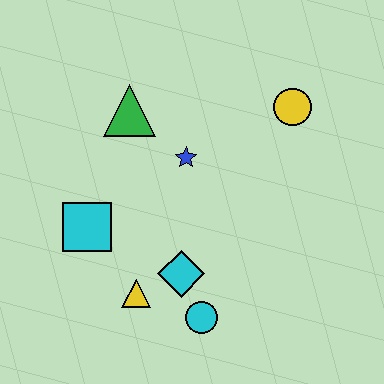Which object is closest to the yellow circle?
The blue star is closest to the yellow circle.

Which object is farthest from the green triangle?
The cyan circle is farthest from the green triangle.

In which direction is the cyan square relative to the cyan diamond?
The cyan square is to the left of the cyan diamond.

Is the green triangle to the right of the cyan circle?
No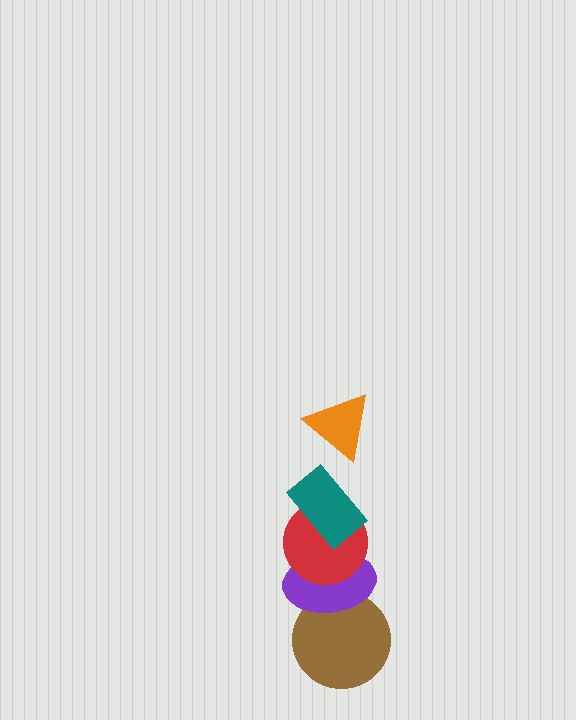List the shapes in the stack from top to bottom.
From top to bottom: the orange triangle, the teal rectangle, the red circle, the purple ellipse, the brown circle.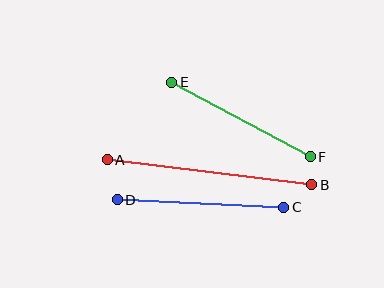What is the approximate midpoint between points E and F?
The midpoint is at approximately (241, 120) pixels.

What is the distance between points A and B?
The distance is approximately 207 pixels.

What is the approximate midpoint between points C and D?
The midpoint is at approximately (201, 204) pixels.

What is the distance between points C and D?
The distance is approximately 167 pixels.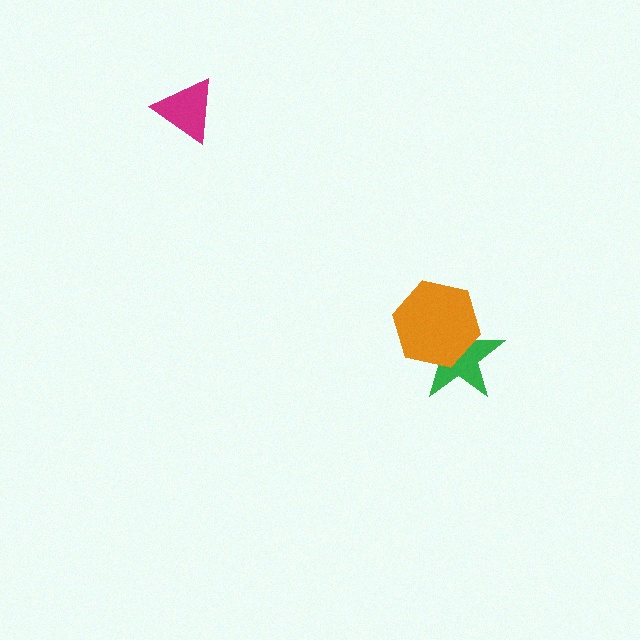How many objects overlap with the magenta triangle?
0 objects overlap with the magenta triangle.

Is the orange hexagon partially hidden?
No, no other shape covers it.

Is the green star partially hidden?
Yes, it is partially covered by another shape.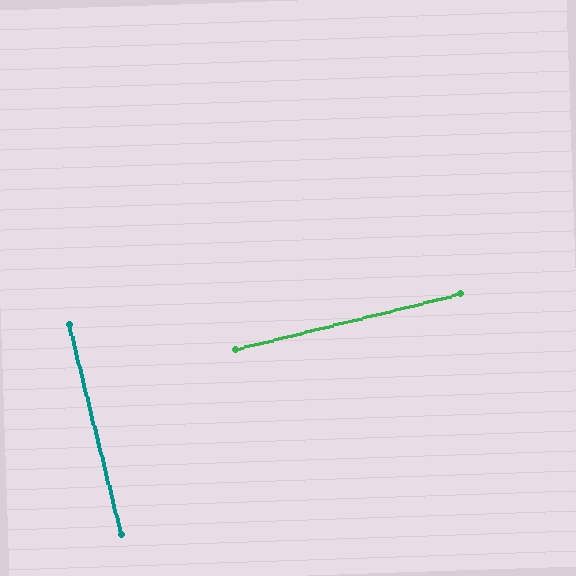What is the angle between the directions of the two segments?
Approximately 90 degrees.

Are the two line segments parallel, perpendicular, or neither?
Perpendicular — they meet at approximately 90°.